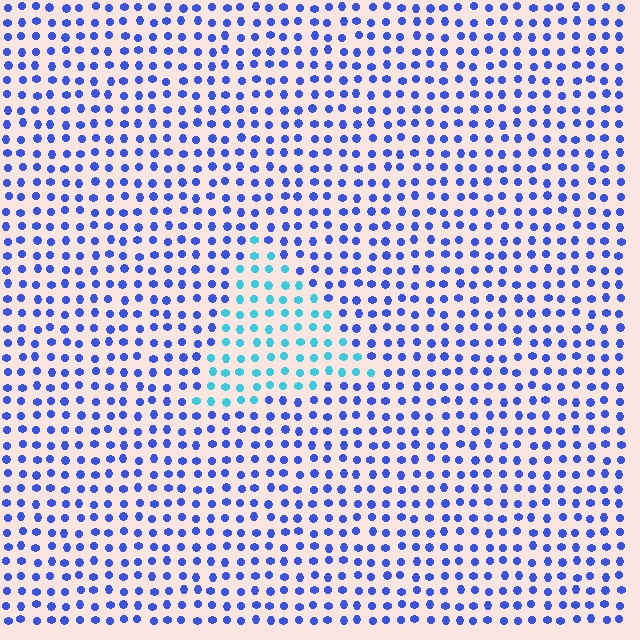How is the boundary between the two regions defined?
The boundary is defined purely by a slight shift in hue (about 44 degrees). Spacing, size, and orientation are identical on both sides.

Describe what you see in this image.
The image is filled with small blue elements in a uniform arrangement. A triangle-shaped region is visible where the elements are tinted to a slightly different hue, forming a subtle color boundary.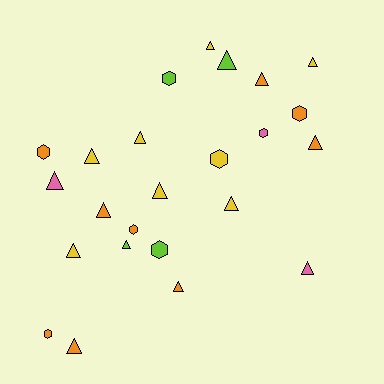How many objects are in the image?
There are 24 objects.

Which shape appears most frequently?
Triangle, with 16 objects.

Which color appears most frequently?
Orange, with 9 objects.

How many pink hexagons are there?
There is 1 pink hexagon.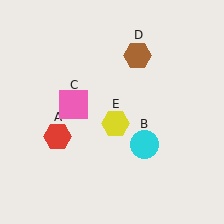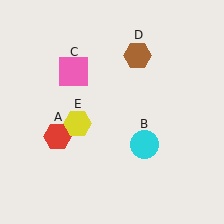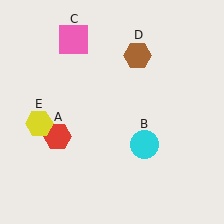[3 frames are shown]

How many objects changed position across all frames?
2 objects changed position: pink square (object C), yellow hexagon (object E).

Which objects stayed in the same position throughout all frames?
Red hexagon (object A) and cyan circle (object B) and brown hexagon (object D) remained stationary.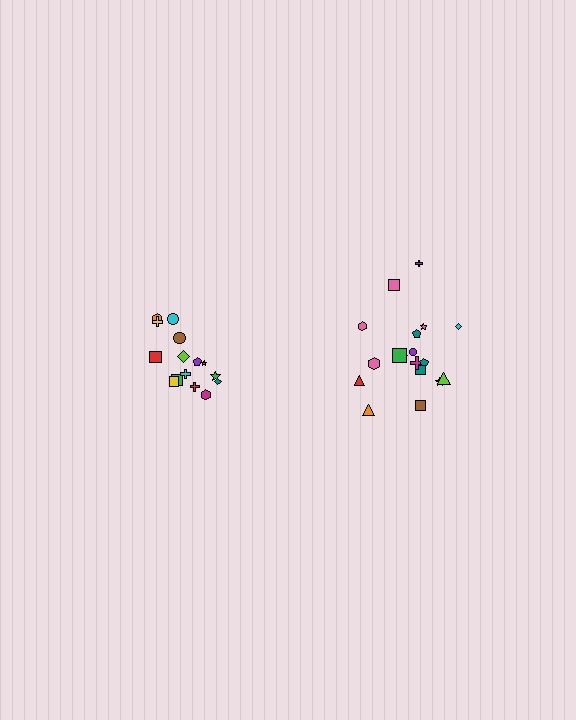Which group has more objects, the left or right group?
The right group.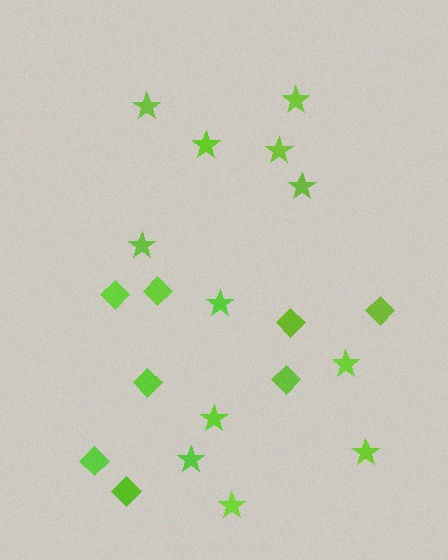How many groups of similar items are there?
There are 2 groups: one group of stars (12) and one group of diamonds (8).